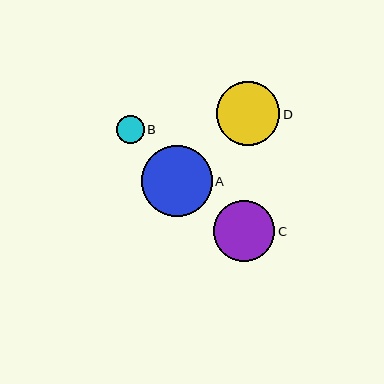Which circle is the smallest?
Circle B is the smallest with a size of approximately 28 pixels.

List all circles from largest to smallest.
From largest to smallest: A, D, C, B.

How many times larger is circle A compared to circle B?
Circle A is approximately 2.5 times the size of circle B.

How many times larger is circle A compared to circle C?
Circle A is approximately 1.2 times the size of circle C.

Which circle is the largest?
Circle A is the largest with a size of approximately 71 pixels.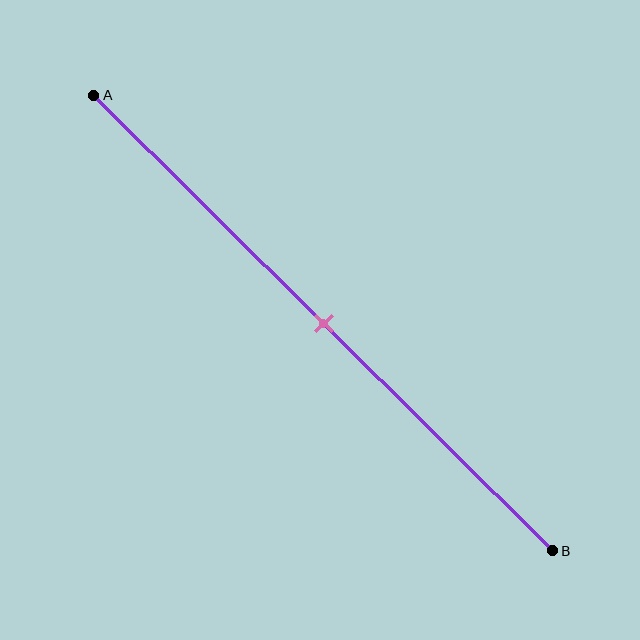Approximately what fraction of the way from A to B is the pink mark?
The pink mark is approximately 50% of the way from A to B.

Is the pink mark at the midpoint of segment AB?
Yes, the mark is approximately at the midpoint.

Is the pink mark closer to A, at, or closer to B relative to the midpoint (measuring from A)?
The pink mark is approximately at the midpoint of segment AB.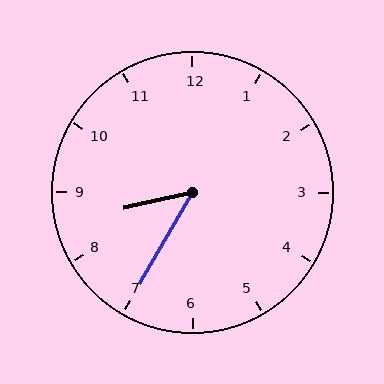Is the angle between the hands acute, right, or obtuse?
It is acute.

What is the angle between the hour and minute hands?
Approximately 48 degrees.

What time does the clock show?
8:35.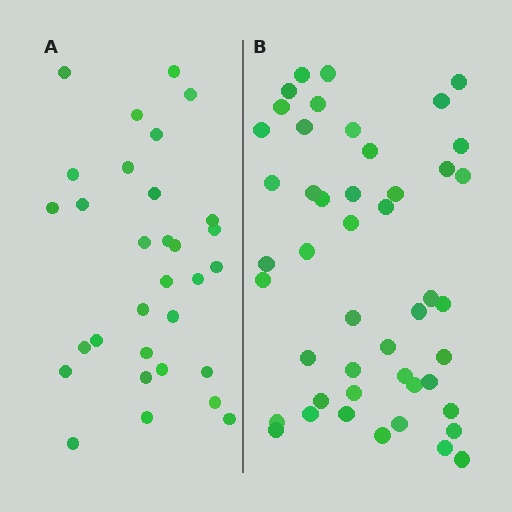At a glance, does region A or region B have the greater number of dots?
Region B (the right region) has more dots.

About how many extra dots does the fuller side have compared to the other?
Region B has approximately 15 more dots than region A.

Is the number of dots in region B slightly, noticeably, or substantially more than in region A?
Region B has substantially more. The ratio is roughly 1.5 to 1.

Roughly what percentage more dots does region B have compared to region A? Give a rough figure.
About 50% more.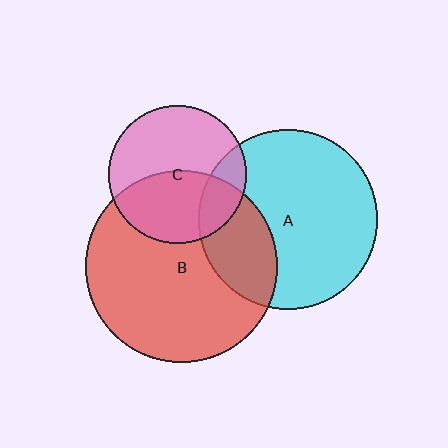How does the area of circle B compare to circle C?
Approximately 1.9 times.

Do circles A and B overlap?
Yes.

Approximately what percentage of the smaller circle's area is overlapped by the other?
Approximately 30%.